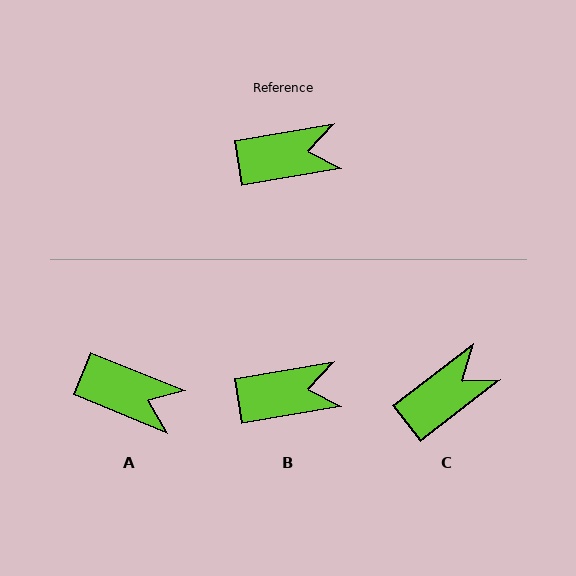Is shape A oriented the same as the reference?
No, it is off by about 32 degrees.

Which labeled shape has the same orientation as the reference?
B.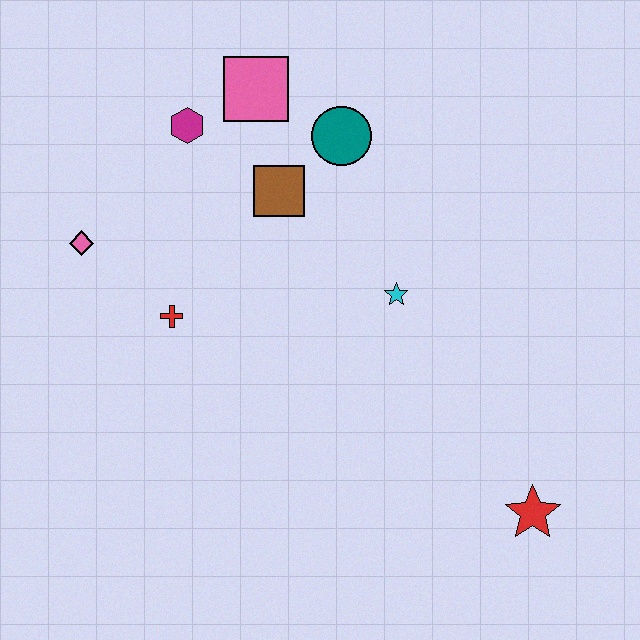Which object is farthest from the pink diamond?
The red star is farthest from the pink diamond.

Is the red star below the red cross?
Yes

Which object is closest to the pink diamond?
The red cross is closest to the pink diamond.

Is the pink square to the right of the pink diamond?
Yes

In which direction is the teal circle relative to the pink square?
The teal circle is to the right of the pink square.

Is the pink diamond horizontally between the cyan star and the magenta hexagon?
No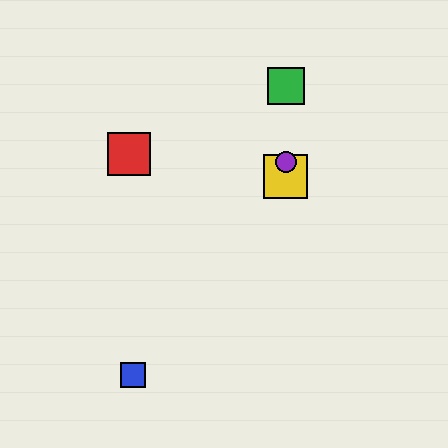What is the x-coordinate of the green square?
The green square is at x≈286.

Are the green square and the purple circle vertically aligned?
Yes, both are at x≈286.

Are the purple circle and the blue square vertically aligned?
No, the purple circle is at x≈286 and the blue square is at x≈133.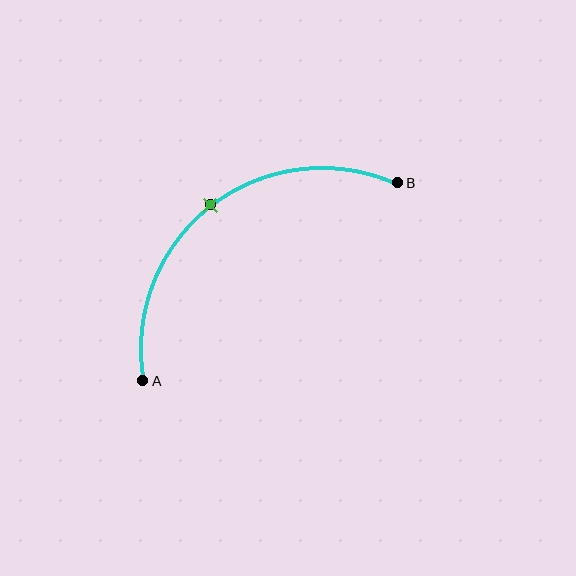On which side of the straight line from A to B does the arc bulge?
The arc bulges above and to the left of the straight line connecting A and B.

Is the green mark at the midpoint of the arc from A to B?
Yes. The green mark lies on the arc at equal arc-length from both A and B — it is the arc midpoint.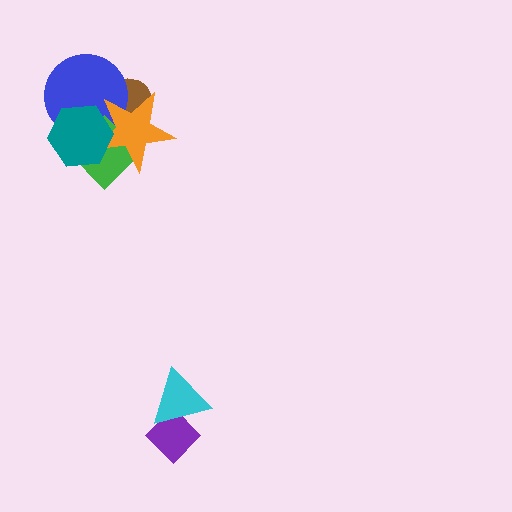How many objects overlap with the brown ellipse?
4 objects overlap with the brown ellipse.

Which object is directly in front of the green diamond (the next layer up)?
The orange star is directly in front of the green diamond.